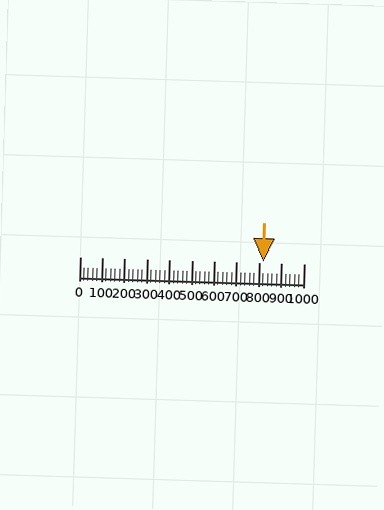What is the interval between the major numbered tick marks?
The major tick marks are spaced 100 units apart.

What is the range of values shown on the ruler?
The ruler shows values from 0 to 1000.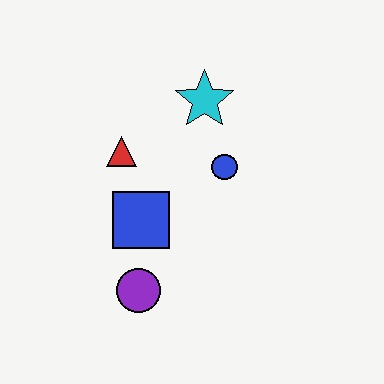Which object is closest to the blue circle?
The cyan star is closest to the blue circle.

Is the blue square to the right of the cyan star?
No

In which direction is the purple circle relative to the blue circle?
The purple circle is below the blue circle.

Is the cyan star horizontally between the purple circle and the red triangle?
No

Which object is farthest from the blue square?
The cyan star is farthest from the blue square.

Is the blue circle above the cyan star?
No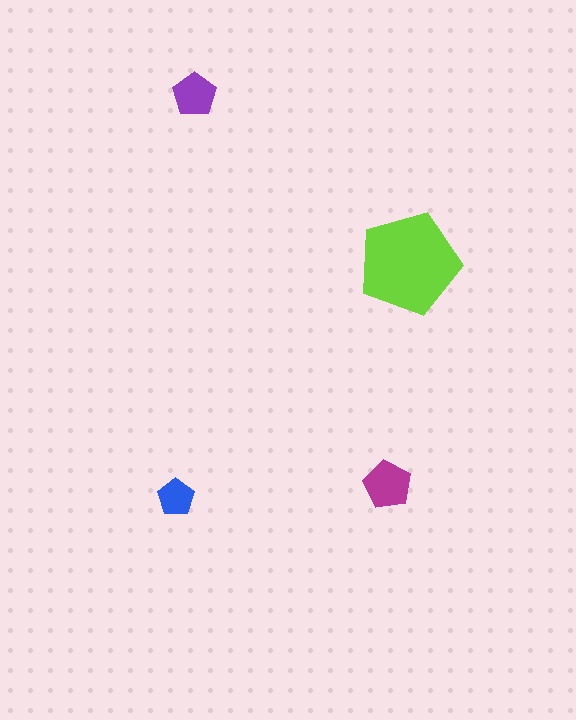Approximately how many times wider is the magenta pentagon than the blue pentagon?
About 1.5 times wider.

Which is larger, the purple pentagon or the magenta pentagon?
The magenta one.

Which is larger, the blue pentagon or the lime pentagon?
The lime one.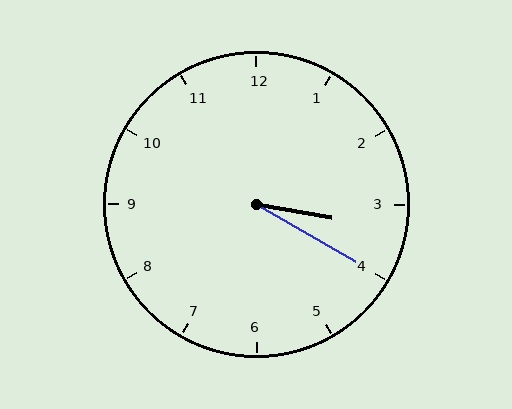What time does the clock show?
3:20.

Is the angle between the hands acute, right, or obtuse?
It is acute.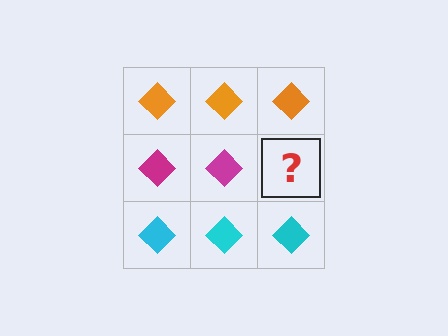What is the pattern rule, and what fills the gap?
The rule is that each row has a consistent color. The gap should be filled with a magenta diamond.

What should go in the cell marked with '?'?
The missing cell should contain a magenta diamond.